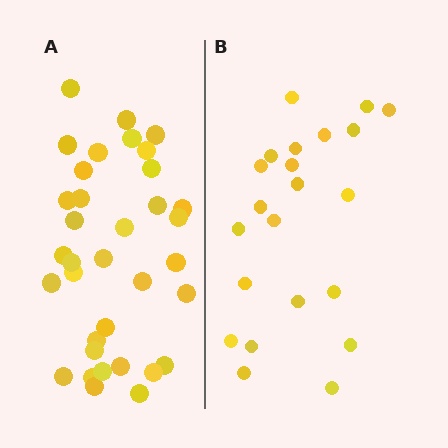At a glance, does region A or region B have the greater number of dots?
Region A (the left region) has more dots.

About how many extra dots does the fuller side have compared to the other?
Region A has approximately 15 more dots than region B.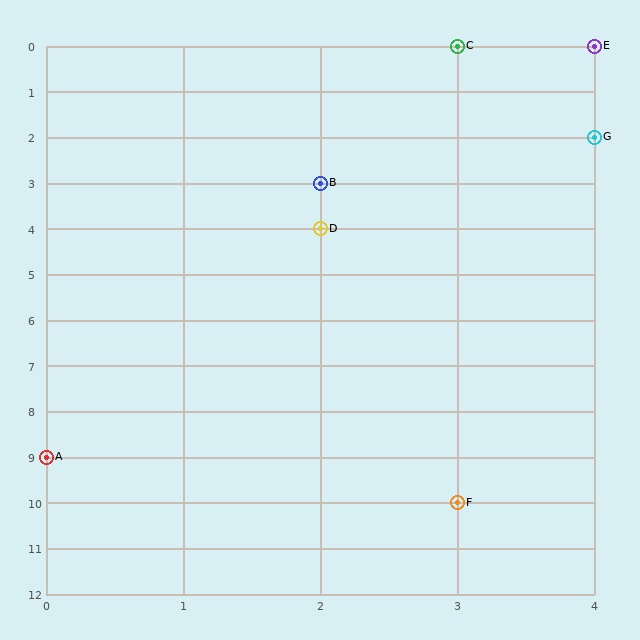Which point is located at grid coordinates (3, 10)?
Point F is at (3, 10).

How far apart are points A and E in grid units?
Points A and E are 4 columns and 9 rows apart (about 9.8 grid units diagonally).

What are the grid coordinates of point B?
Point B is at grid coordinates (2, 3).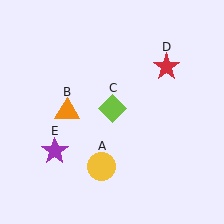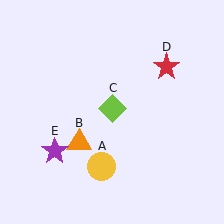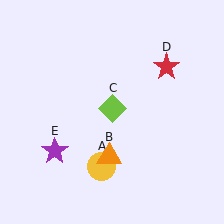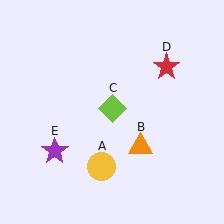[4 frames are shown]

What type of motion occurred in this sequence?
The orange triangle (object B) rotated counterclockwise around the center of the scene.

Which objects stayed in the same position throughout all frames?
Yellow circle (object A) and lime diamond (object C) and red star (object D) and purple star (object E) remained stationary.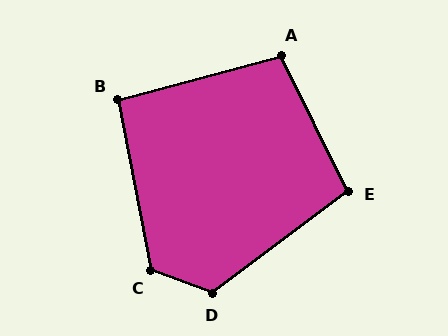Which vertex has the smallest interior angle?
B, at approximately 94 degrees.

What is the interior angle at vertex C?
Approximately 121 degrees (obtuse).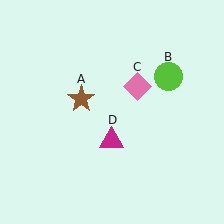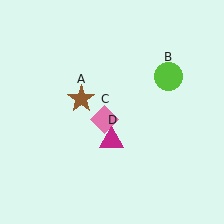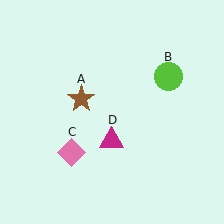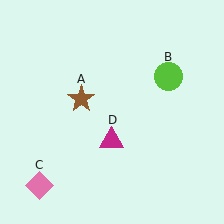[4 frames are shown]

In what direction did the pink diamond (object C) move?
The pink diamond (object C) moved down and to the left.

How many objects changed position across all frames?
1 object changed position: pink diamond (object C).